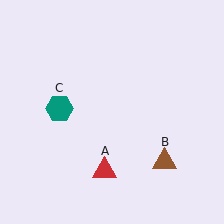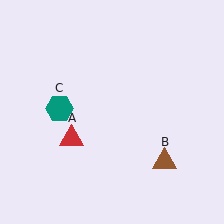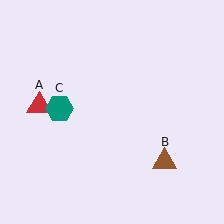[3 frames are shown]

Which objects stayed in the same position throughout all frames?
Brown triangle (object B) and teal hexagon (object C) remained stationary.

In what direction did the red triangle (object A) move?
The red triangle (object A) moved up and to the left.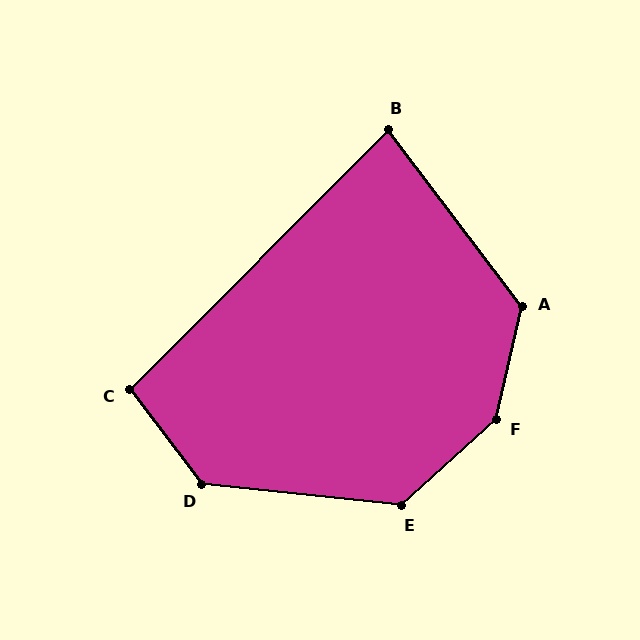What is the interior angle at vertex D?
Approximately 133 degrees (obtuse).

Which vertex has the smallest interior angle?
B, at approximately 82 degrees.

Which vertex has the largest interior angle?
F, at approximately 145 degrees.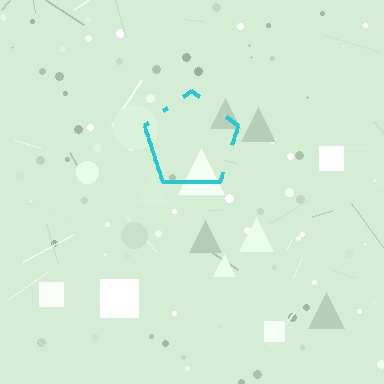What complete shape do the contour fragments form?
The contour fragments form a pentagon.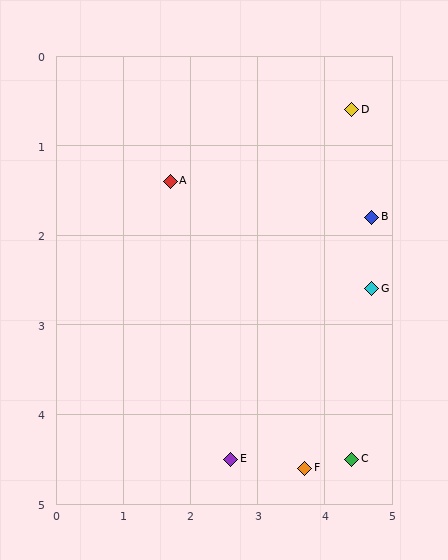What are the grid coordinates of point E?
Point E is at approximately (2.6, 4.5).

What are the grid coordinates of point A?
Point A is at approximately (1.7, 1.4).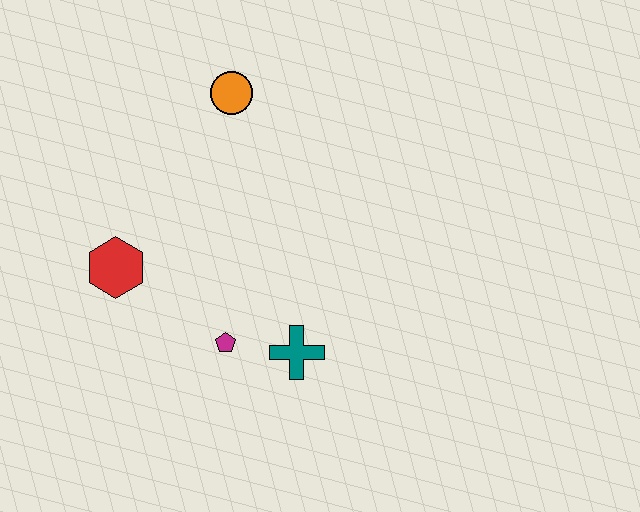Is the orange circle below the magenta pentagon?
No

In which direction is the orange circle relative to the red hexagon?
The orange circle is above the red hexagon.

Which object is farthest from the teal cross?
The orange circle is farthest from the teal cross.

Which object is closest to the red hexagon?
The magenta pentagon is closest to the red hexagon.